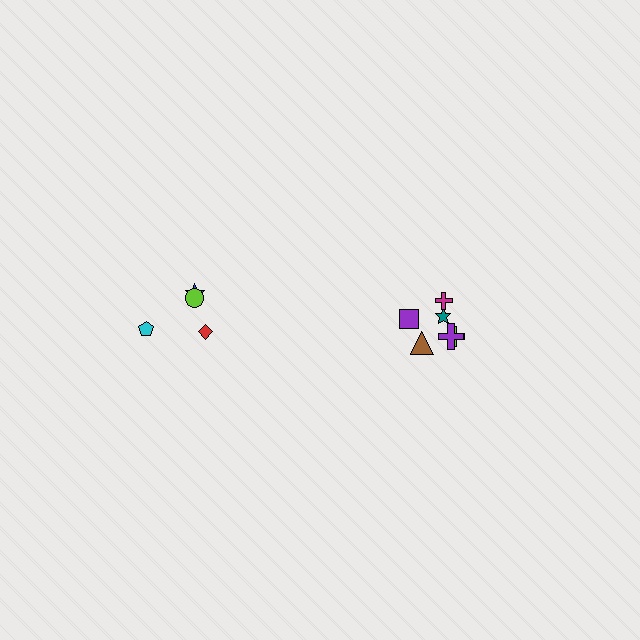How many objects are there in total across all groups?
There are 10 objects.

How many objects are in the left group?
There are 4 objects.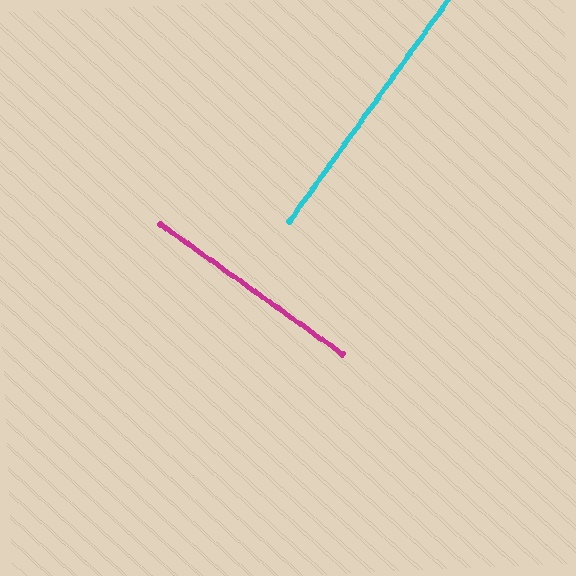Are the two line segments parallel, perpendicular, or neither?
Perpendicular — they meet at approximately 90°.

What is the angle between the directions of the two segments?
Approximately 90 degrees.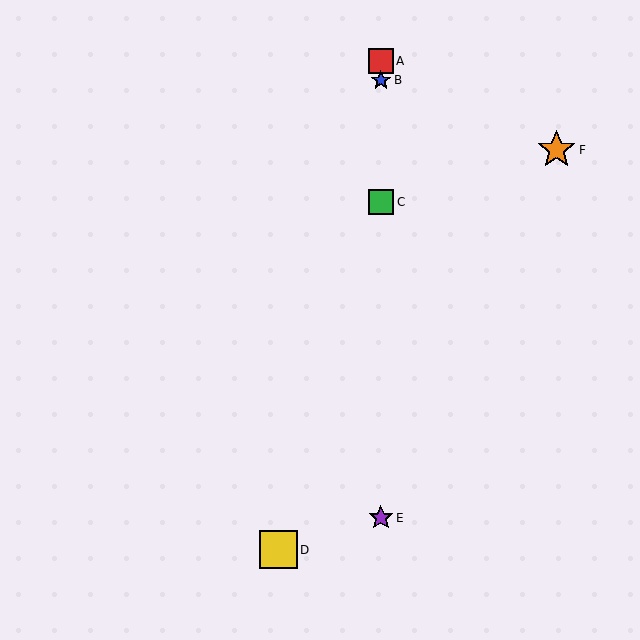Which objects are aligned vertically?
Objects A, B, C, E are aligned vertically.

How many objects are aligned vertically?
4 objects (A, B, C, E) are aligned vertically.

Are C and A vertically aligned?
Yes, both are at x≈381.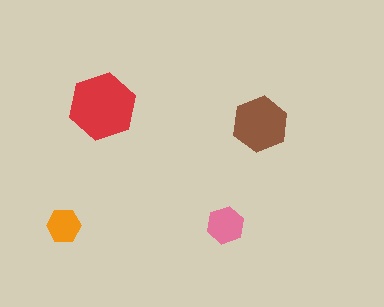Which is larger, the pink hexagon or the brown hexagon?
The brown one.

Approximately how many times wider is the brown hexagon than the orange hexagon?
About 1.5 times wider.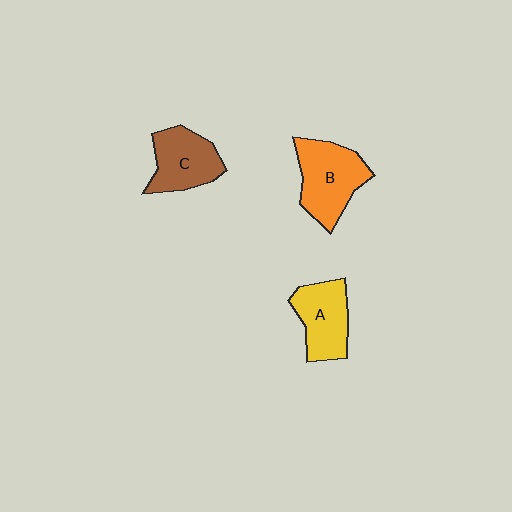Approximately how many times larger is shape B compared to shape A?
Approximately 1.2 times.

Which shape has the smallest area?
Shape A (yellow).